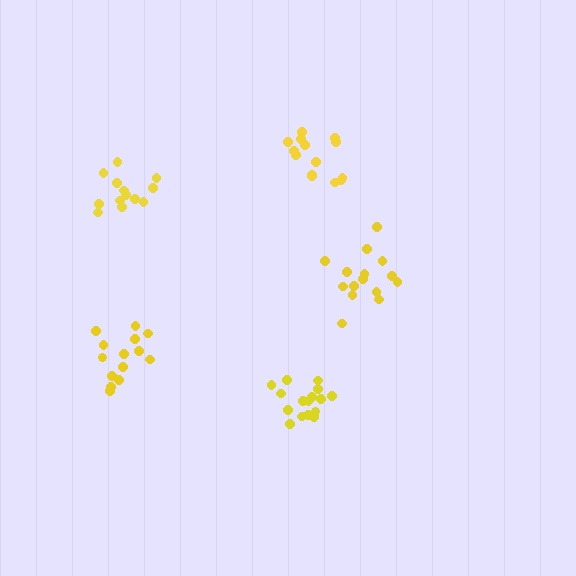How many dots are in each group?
Group 1: 14 dots, Group 2: 13 dots, Group 3: 16 dots, Group 4: 14 dots, Group 5: 15 dots (72 total).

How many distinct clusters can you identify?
There are 5 distinct clusters.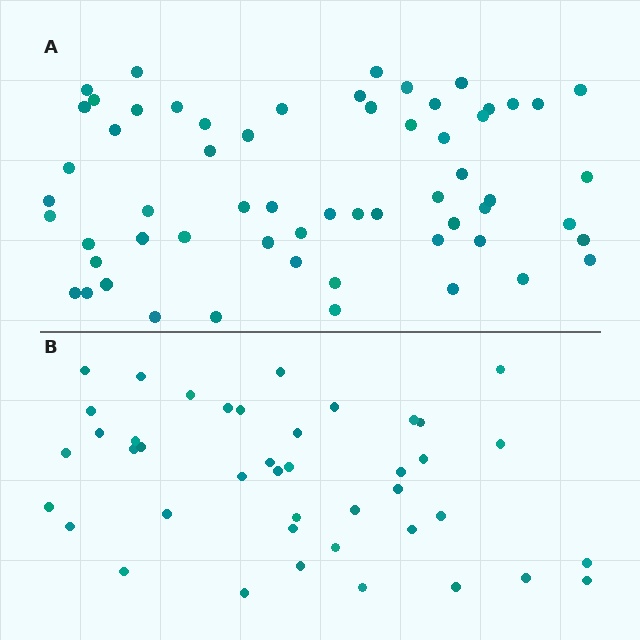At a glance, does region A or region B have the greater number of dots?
Region A (the top region) has more dots.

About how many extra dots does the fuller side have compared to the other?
Region A has approximately 20 more dots than region B.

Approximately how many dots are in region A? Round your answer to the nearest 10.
About 60 dots.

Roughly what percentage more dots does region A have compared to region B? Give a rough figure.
About 45% more.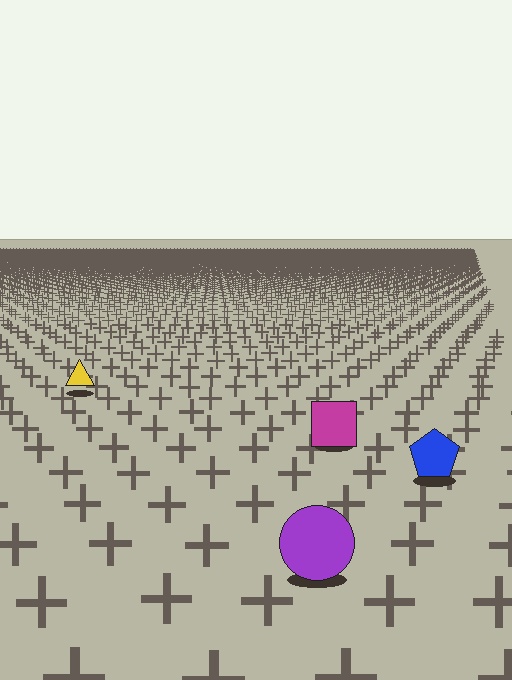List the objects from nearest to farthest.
From nearest to farthest: the purple circle, the blue pentagon, the magenta square, the yellow triangle.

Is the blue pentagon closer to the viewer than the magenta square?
Yes. The blue pentagon is closer — you can tell from the texture gradient: the ground texture is coarser near it.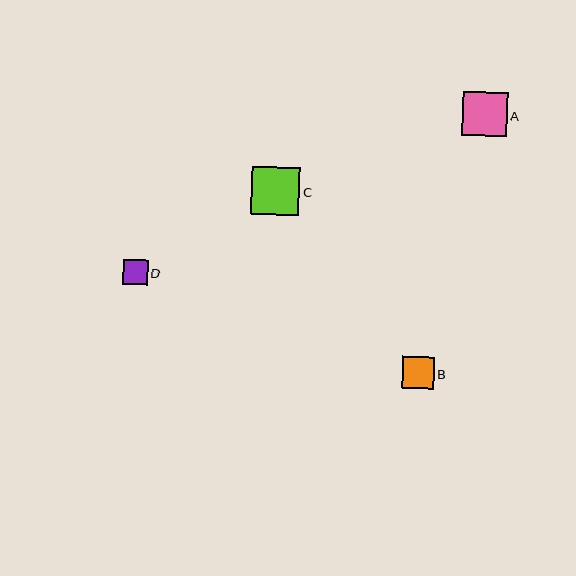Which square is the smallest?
Square D is the smallest with a size of approximately 25 pixels.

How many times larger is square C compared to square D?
Square C is approximately 1.9 times the size of square D.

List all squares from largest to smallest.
From largest to smallest: C, A, B, D.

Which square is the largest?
Square C is the largest with a size of approximately 48 pixels.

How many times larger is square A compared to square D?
Square A is approximately 1.8 times the size of square D.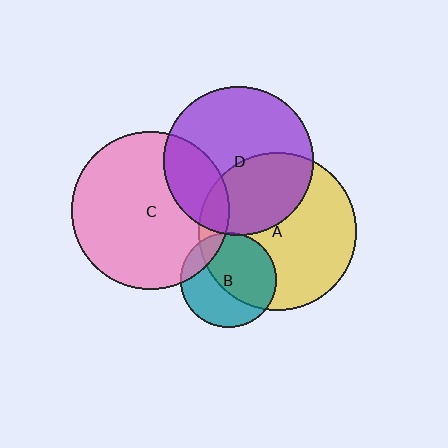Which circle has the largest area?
Circle A (yellow).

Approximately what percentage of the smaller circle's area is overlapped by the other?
Approximately 40%.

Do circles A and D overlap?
Yes.